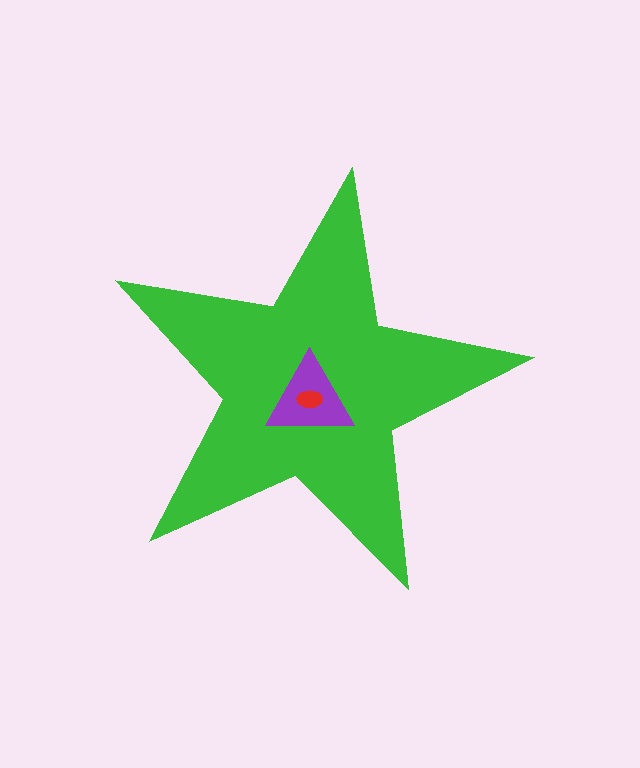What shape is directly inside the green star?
The purple triangle.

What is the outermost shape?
The green star.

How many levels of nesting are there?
3.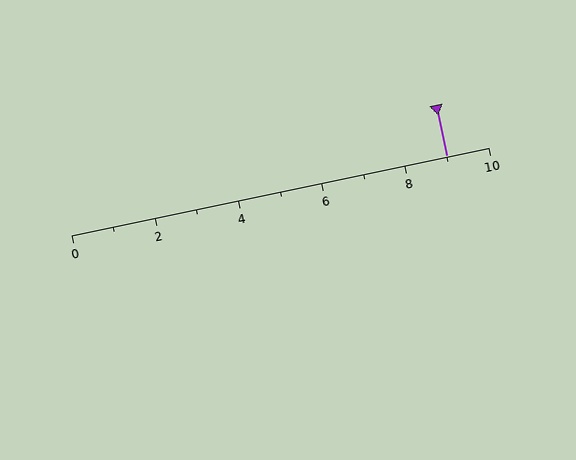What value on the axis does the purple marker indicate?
The marker indicates approximately 9.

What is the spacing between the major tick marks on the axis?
The major ticks are spaced 2 apart.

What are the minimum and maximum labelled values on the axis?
The axis runs from 0 to 10.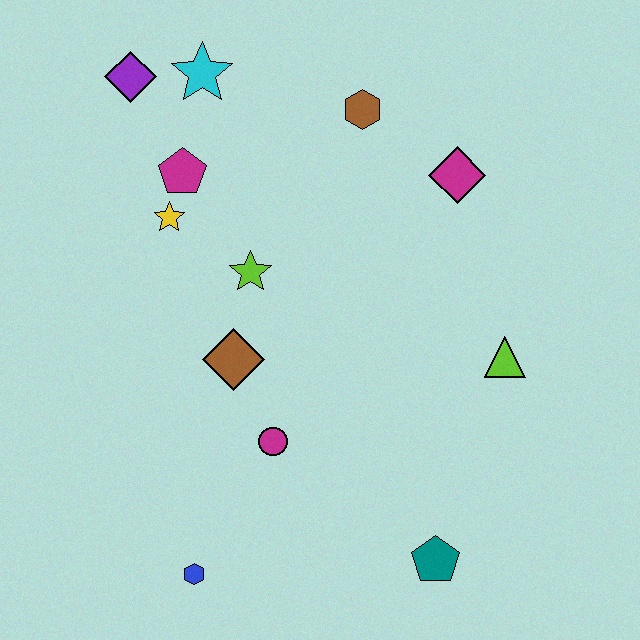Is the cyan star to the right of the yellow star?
Yes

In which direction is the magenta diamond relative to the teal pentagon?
The magenta diamond is above the teal pentagon.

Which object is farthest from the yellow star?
The teal pentagon is farthest from the yellow star.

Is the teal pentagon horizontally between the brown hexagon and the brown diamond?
No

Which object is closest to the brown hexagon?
The magenta diamond is closest to the brown hexagon.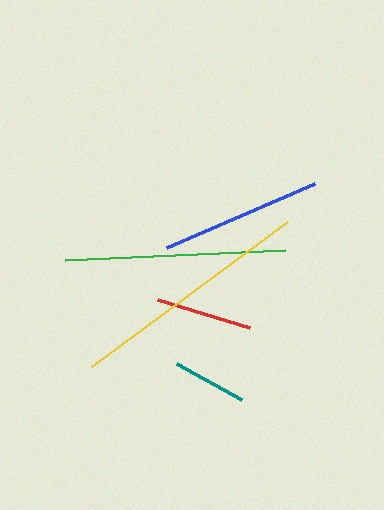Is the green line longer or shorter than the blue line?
The green line is longer than the blue line.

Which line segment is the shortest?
The teal line is the shortest at approximately 74 pixels.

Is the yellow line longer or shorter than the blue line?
The yellow line is longer than the blue line.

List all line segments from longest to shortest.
From longest to shortest: yellow, green, blue, red, teal.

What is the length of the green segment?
The green segment is approximately 220 pixels long.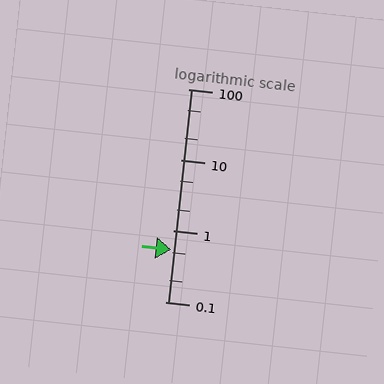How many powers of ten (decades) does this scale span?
The scale spans 3 decades, from 0.1 to 100.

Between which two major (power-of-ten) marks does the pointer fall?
The pointer is between 0.1 and 1.